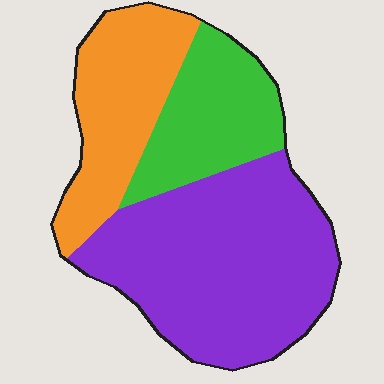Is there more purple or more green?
Purple.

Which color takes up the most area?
Purple, at roughly 50%.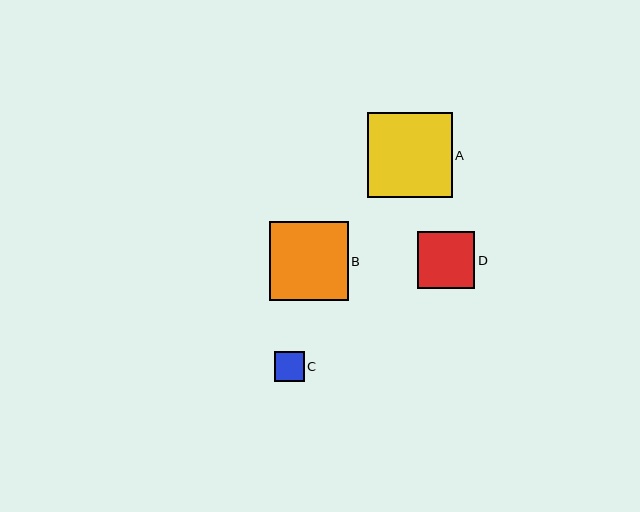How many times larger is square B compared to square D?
Square B is approximately 1.4 times the size of square D.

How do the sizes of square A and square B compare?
Square A and square B are approximately the same size.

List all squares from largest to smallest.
From largest to smallest: A, B, D, C.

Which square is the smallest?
Square C is the smallest with a size of approximately 30 pixels.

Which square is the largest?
Square A is the largest with a size of approximately 85 pixels.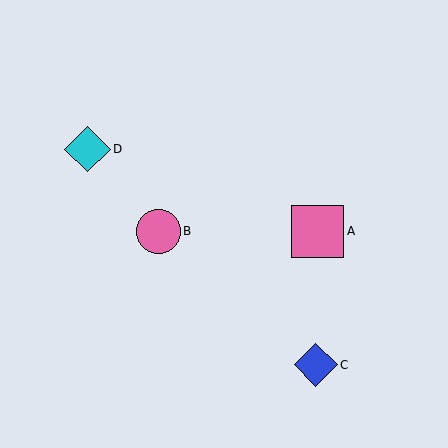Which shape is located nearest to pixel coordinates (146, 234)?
The pink circle (labeled B) at (159, 231) is nearest to that location.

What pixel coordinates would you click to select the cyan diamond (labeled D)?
Click at (87, 149) to select the cyan diamond D.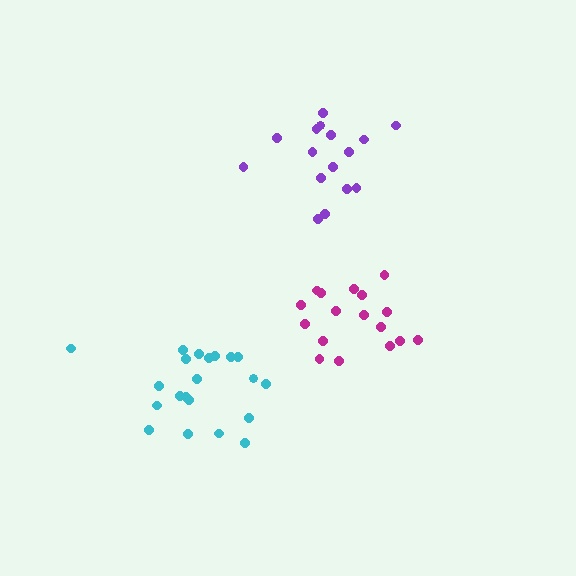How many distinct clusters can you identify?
There are 3 distinct clusters.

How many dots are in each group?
Group 1: 17 dots, Group 2: 21 dots, Group 3: 16 dots (54 total).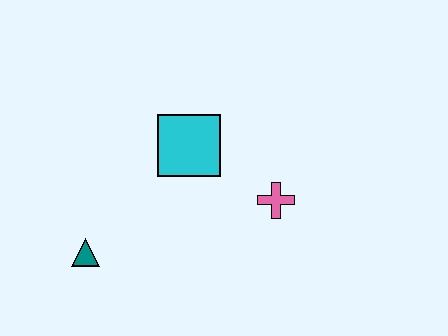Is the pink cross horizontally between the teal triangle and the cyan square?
No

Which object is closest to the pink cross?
The cyan square is closest to the pink cross.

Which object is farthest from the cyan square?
The teal triangle is farthest from the cyan square.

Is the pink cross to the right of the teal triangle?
Yes